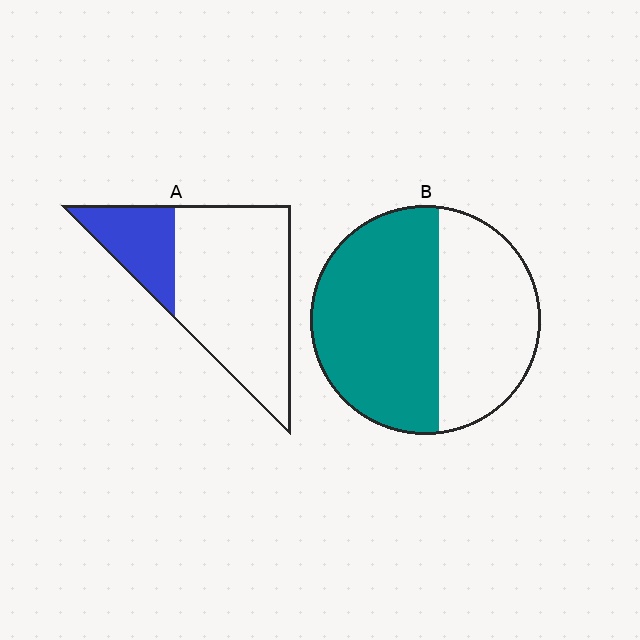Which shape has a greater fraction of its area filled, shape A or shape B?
Shape B.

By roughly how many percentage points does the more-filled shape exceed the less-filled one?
By roughly 35 percentage points (B over A).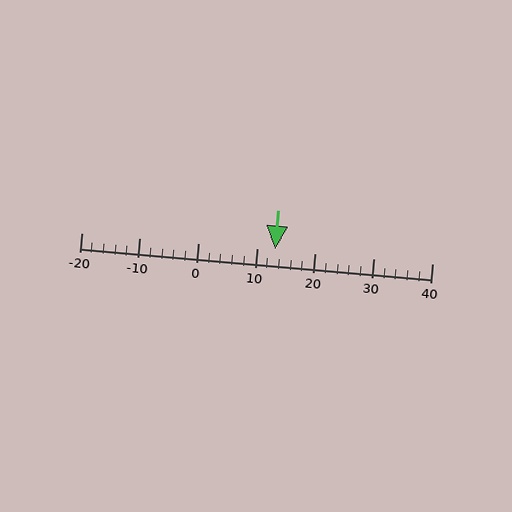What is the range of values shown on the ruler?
The ruler shows values from -20 to 40.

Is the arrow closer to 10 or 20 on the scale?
The arrow is closer to 10.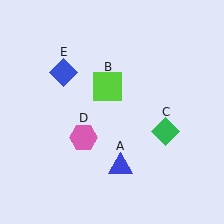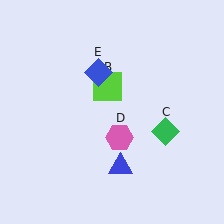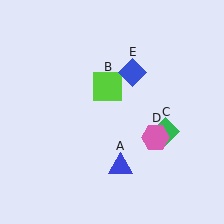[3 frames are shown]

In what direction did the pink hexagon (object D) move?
The pink hexagon (object D) moved right.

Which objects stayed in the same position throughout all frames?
Blue triangle (object A) and lime square (object B) and green diamond (object C) remained stationary.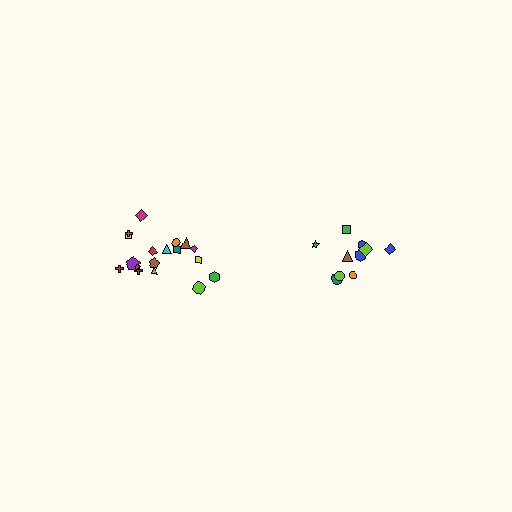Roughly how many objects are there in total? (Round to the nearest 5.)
Roughly 30 objects in total.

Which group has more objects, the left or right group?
The left group.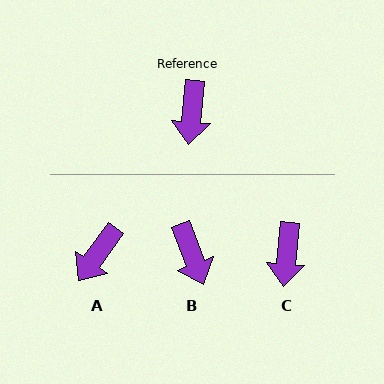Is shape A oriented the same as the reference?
No, it is off by about 30 degrees.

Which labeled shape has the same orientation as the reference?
C.